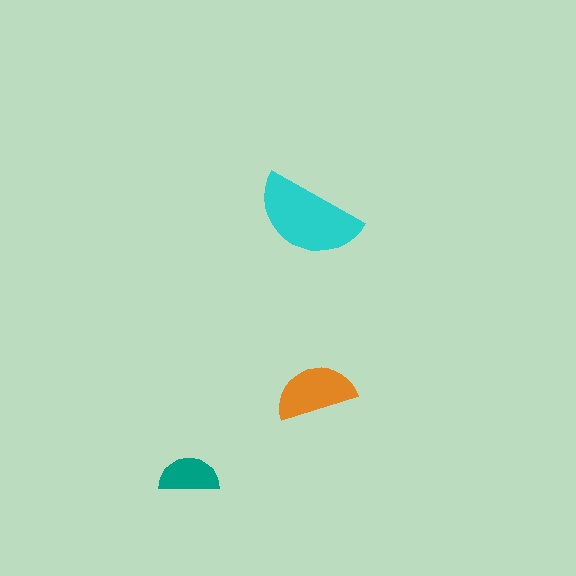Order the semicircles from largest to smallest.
the cyan one, the orange one, the teal one.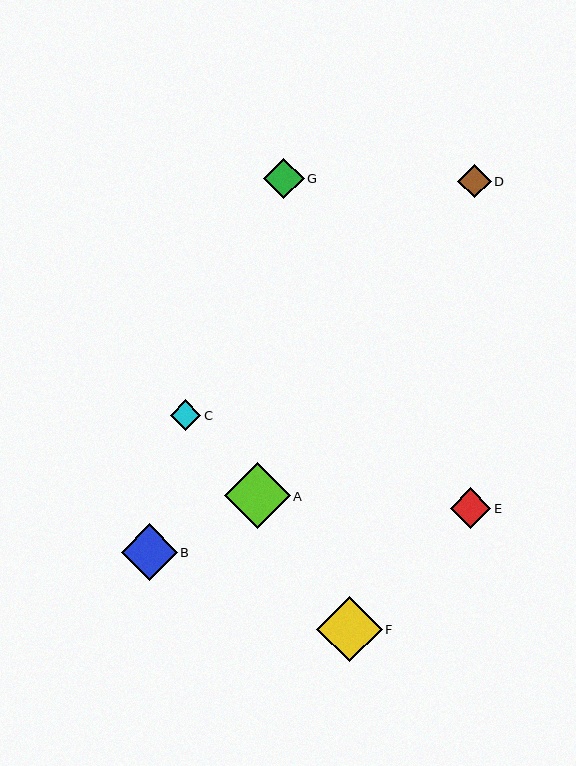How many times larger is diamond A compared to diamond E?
Diamond A is approximately 1.6 times the size of diamond E.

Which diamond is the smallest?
Diamond C is the smallest with a size of approximately 30 pixels.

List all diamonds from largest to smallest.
From largest to smallest: A, F, B, G, E, D, C.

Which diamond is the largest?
Diamond A is the largest with a size of approximately 66 pixels.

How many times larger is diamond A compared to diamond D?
Diamond A is approximately 2.0 times the size of diamond D.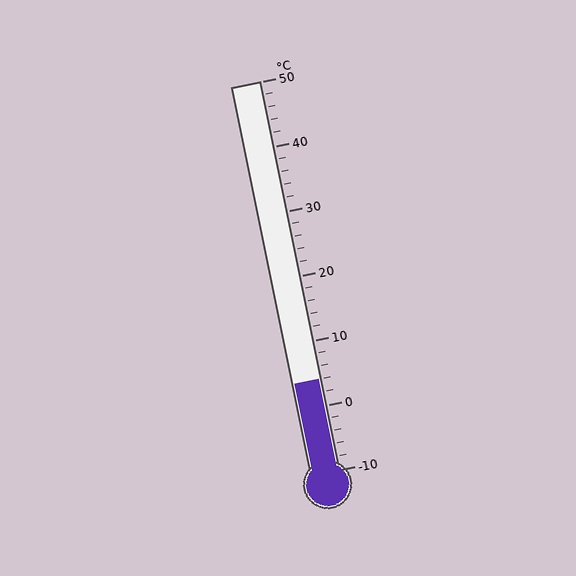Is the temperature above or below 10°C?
The temperature is below 10°C.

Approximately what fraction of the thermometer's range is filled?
The thermometer is filled to approximately 25% of its range.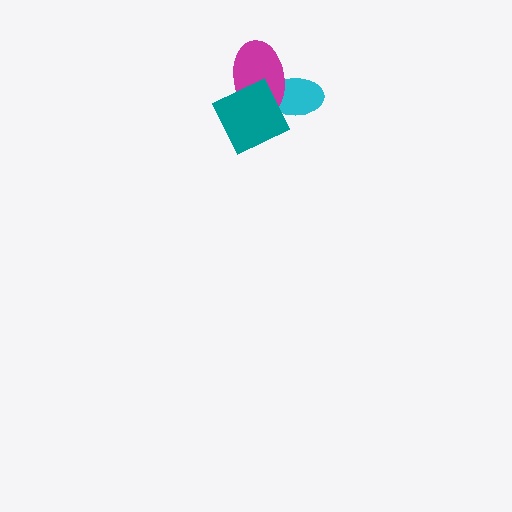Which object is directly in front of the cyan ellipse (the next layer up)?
The magenta ellipse is directly in front of the cyan ellipse.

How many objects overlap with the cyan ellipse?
2 objects overlap with the cyan ellipse.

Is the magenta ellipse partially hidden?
Yes, it is partially covered by another shape.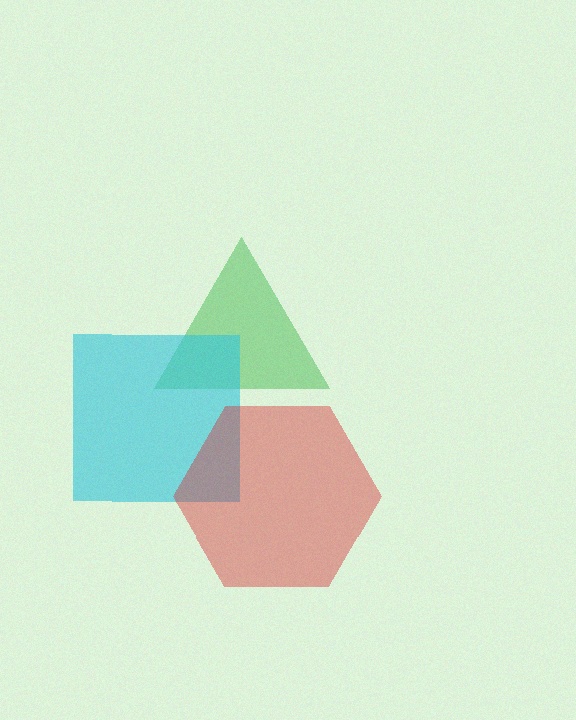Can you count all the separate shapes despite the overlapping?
Yes, there are 3 separate shapes.